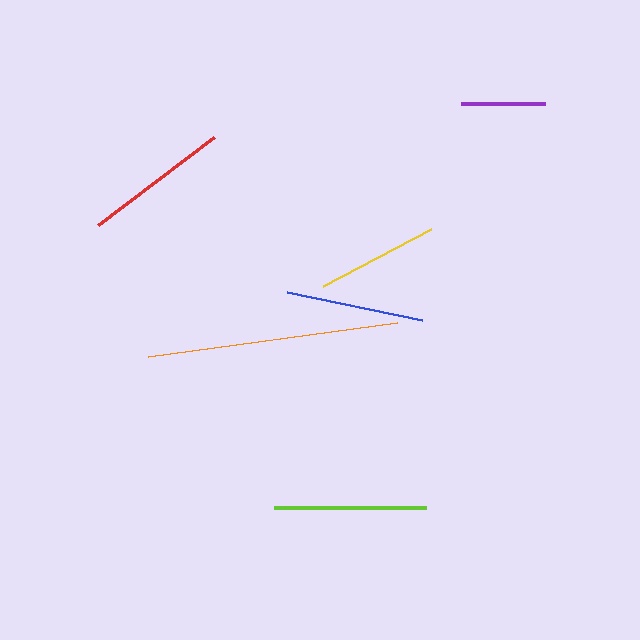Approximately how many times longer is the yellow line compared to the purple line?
The yellow line is approximately 1.5 times the length of the purple line.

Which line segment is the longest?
The orange line is the longest at approximately 251 pixels.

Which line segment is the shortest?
The purple line is the shortest at approximately 84 pixels.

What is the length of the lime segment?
The lime segment is approximately 152 pixels long.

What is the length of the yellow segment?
The yellow segment is approximately 123 pixels long.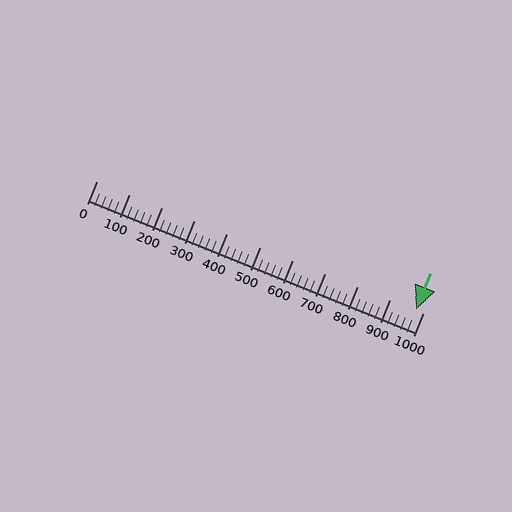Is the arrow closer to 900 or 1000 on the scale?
The arrow is closer to 1000.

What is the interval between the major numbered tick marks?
The major tick marks are spaced 100 units apart.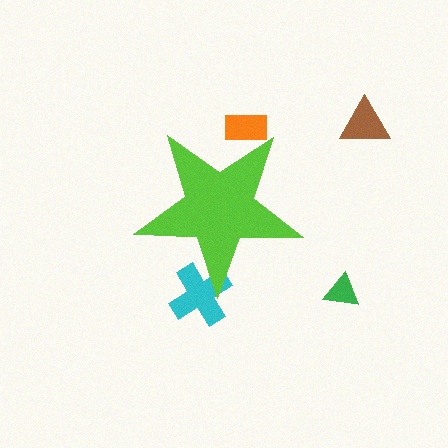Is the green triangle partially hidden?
No, the green triangle is fully visible.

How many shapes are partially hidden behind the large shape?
2 shapes are partially hidden.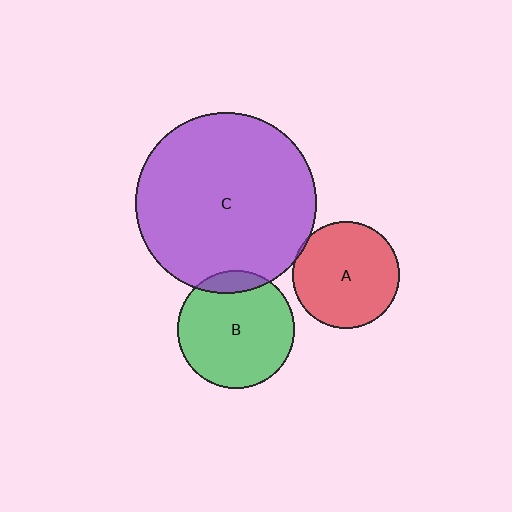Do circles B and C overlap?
Yes.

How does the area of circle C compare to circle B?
Approximately 2.4 times.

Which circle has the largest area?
Circle C (purple).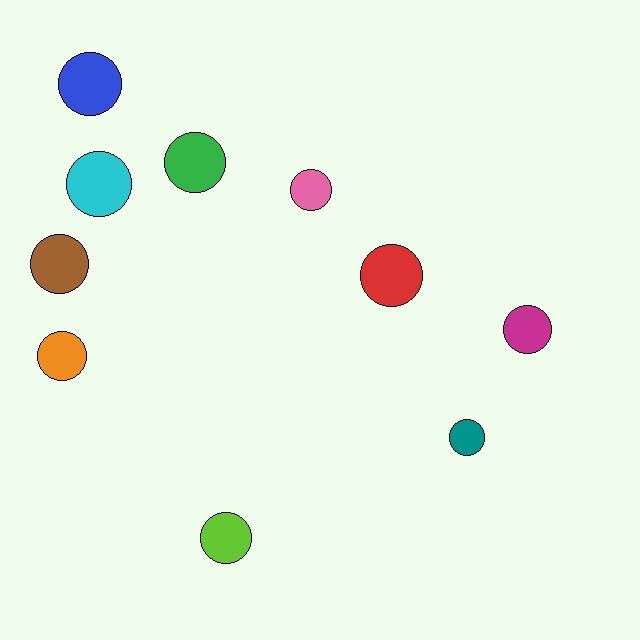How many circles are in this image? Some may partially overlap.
There are 10 circles.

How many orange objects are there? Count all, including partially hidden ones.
There is 1 orange object.